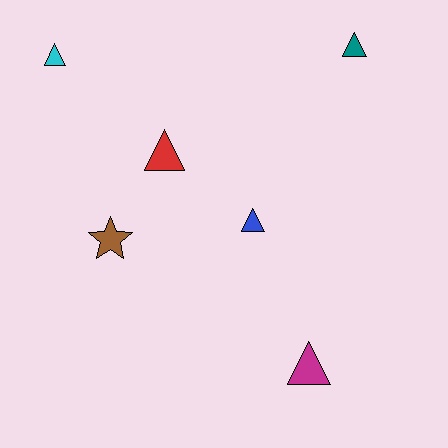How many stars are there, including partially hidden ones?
There is 1 star.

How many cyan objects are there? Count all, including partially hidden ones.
There is 1 cyan object.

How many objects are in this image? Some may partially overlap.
There are 6 objects.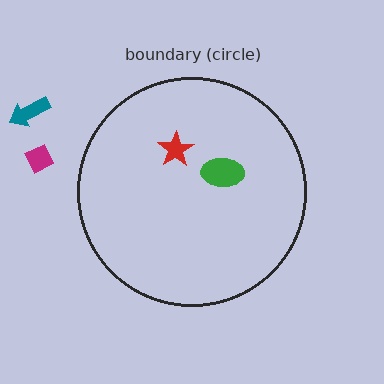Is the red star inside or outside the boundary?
Inside.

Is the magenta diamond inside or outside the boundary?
Outside.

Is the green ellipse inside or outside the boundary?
Inside.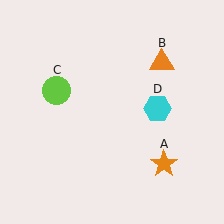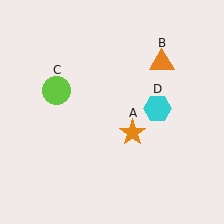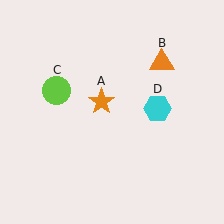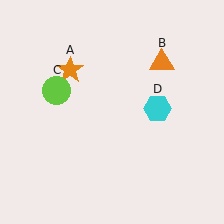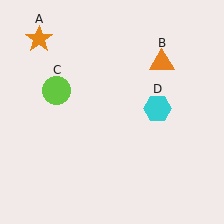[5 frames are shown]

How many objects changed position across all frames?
1 object changed position: orange star (object A).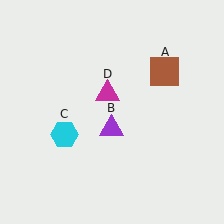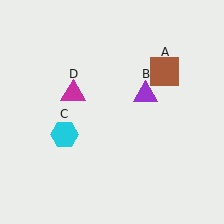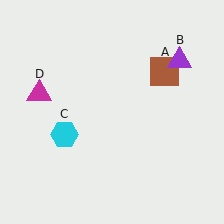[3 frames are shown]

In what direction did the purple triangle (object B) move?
The purple triangle (object B) moved up and to the right.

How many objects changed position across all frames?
2 objects changed position: purple triangle (object B), magenta triangle (object D).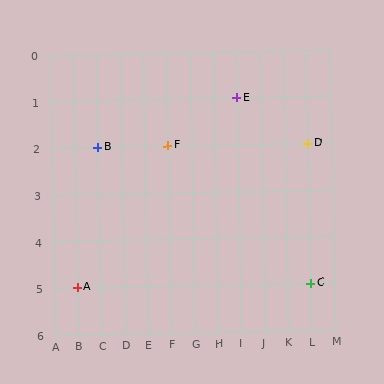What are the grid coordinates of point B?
Point B is at grid coordinates (C, 2).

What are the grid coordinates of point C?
Point C is at grid coordinates (L, 5).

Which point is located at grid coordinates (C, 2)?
Point B is at (C, 2).